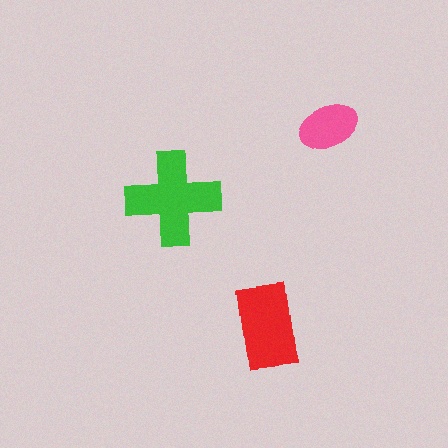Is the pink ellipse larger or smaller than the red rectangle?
Smaller.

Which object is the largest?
The green cross.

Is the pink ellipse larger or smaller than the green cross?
Smaller.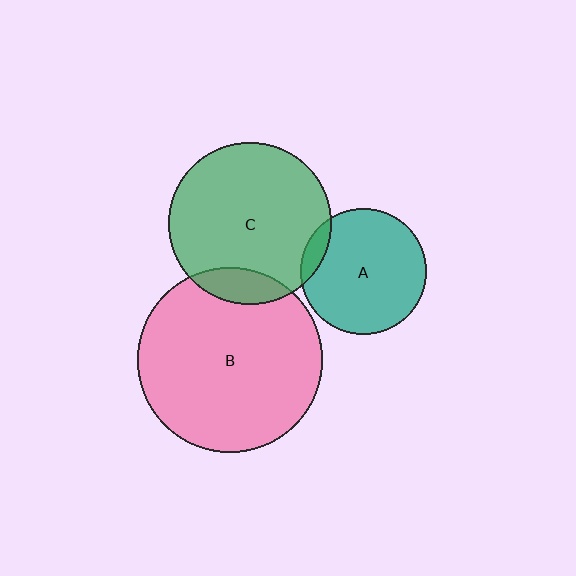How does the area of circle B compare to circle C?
Approximately 1.3 times.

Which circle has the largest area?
Circle B (pink).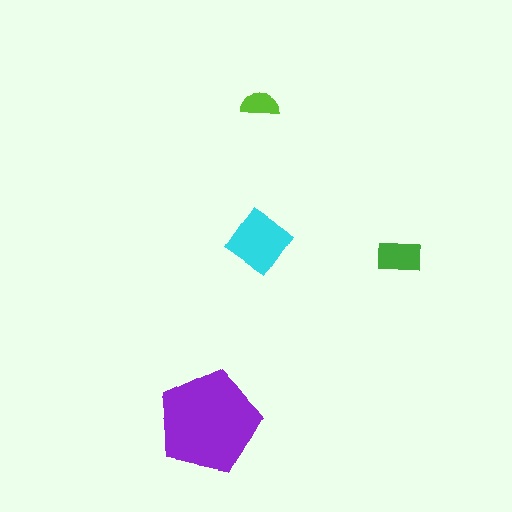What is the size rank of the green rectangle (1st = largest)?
3rd.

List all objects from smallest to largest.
The lime semicircle, the green rectangle, the cyan diamond, the purple pentagon.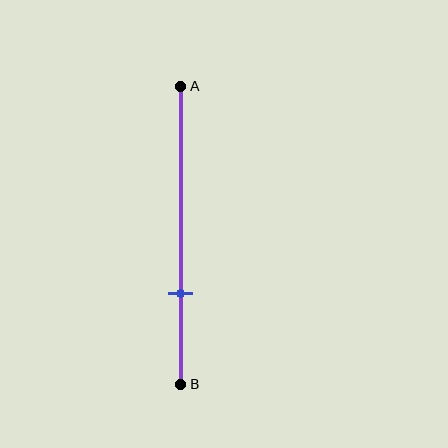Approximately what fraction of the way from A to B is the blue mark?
The blue mark is approximately 70% of the way from A to B.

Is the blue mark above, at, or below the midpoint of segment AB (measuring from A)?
The blue mark is below the midpoint of segment AB.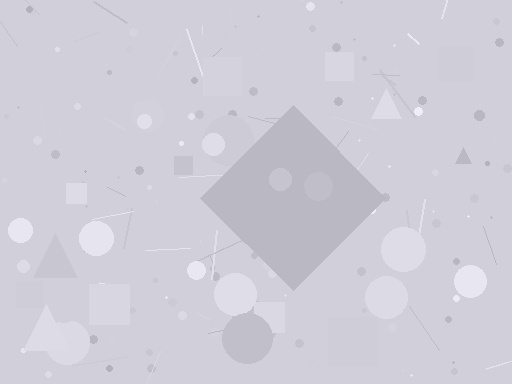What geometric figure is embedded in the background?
A diamond is embedded in the background.